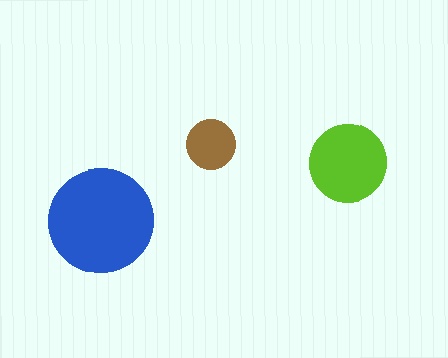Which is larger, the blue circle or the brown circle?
The blue one.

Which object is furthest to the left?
The blue circle is leftmost.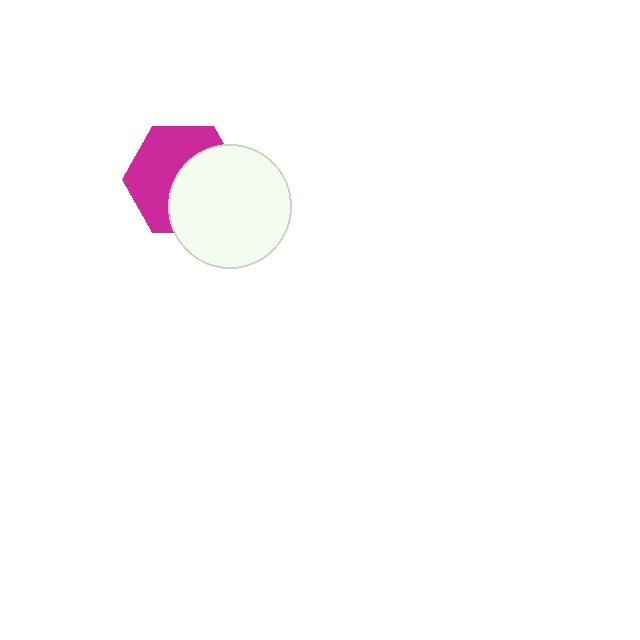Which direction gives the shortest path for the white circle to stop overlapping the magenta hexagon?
Moving toward the lower-right gives the shortest separation.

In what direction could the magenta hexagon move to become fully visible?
The magenta hexagon could move toward the upper-left. That would shift it out from behind the white circle entirely.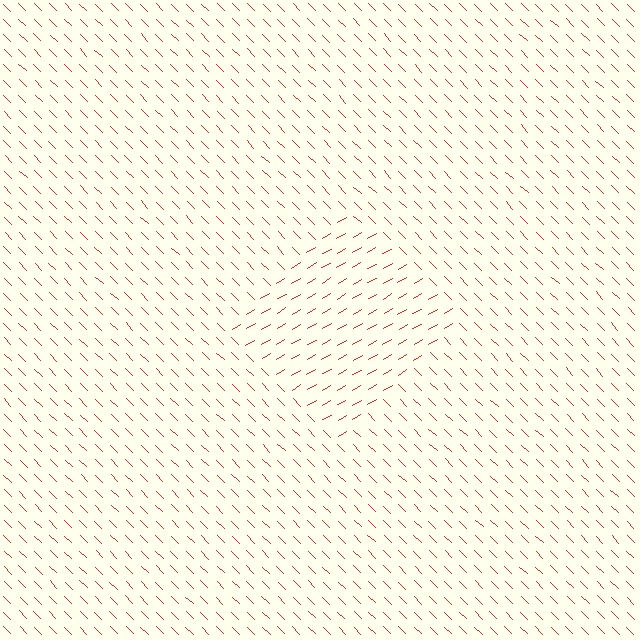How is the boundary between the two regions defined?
The boundary is defined purely by a change in line orientation (approximately 75 degrees difference). All lines are the same color and thickness.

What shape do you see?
I see a diamond.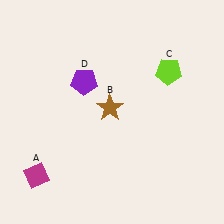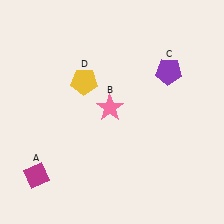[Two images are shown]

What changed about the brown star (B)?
In Image 1, B is brown. In Image 2, it changed to pink.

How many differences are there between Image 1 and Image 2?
There are 3 differences between the two images.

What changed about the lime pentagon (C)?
In Image 1, C is lime. In Image 2, it changed to purple.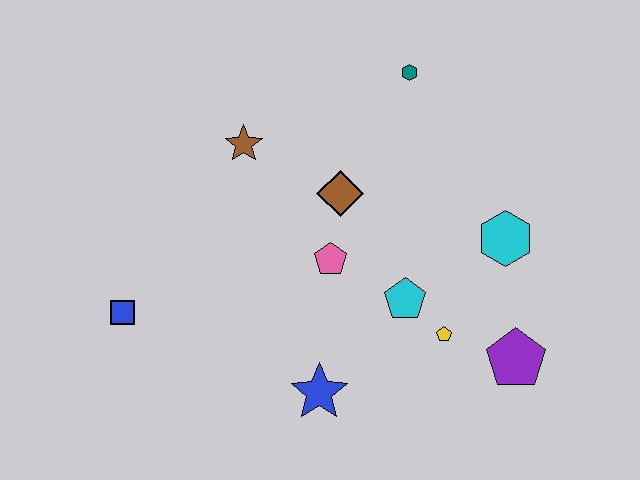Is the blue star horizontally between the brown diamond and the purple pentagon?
No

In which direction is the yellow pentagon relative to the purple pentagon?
The yellow pentagon is to the left of the purple pentagon.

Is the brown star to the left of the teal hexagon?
Yes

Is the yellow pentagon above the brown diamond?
No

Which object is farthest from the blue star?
The teal hexagon is farthest from the blue star.